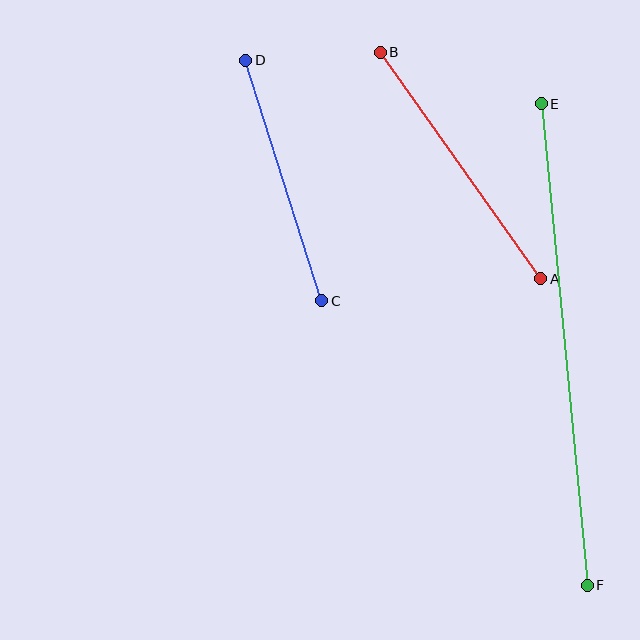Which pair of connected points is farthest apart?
Points E and F are farthest apart.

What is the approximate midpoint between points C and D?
The midpoint is at approximately (284, 181) pixels.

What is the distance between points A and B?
The distance is approximately 278 pixels.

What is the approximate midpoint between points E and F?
The midpoint is at approximately (564, 344) pixels.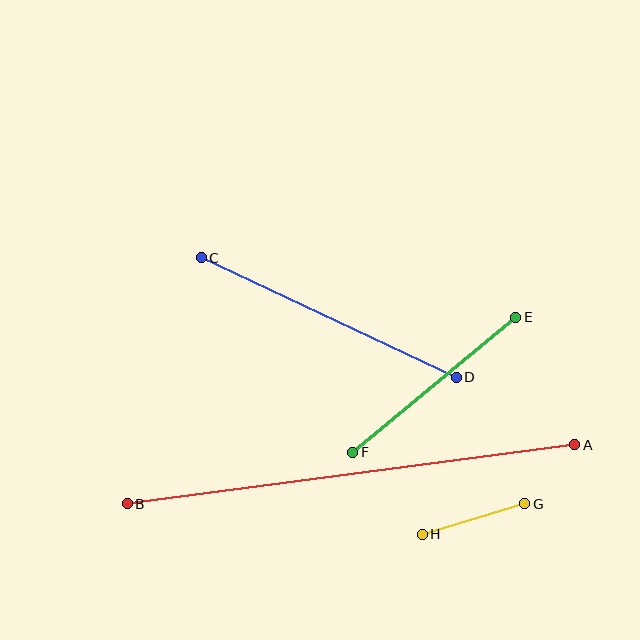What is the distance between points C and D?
The distance is approximately 282 pixels.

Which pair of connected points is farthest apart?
Points A and B are farthest apart.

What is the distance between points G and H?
The distance is approximately 107 pixels.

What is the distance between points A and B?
The distance is approximately 451 pixels.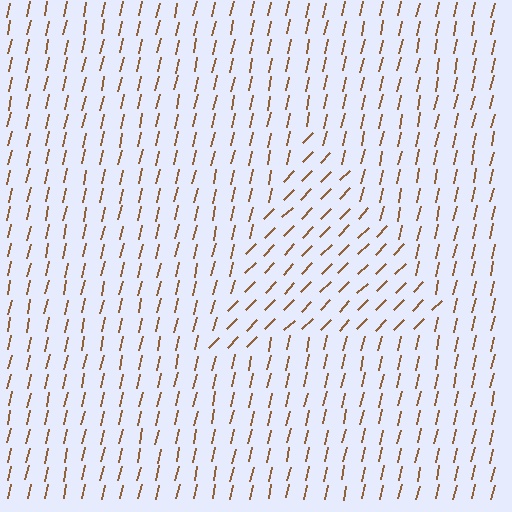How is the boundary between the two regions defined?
The boundary is defined purely by a change in line orientation (approximately 32 degrees difference). All lines are the same color and thickness.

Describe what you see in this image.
The image is filled with small brown line segments. A triangle region in the image has lines oriented differently from the surrounding lines, creating a visible texture boundary.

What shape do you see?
I see a triangle.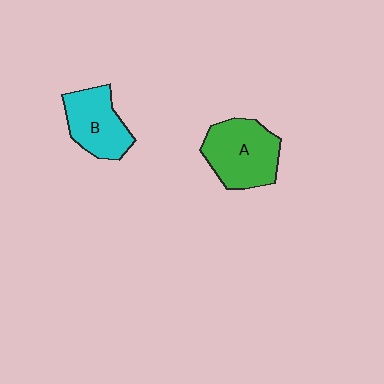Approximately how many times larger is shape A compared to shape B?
Approximately 1.2 times.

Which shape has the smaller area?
Shape B (cyan).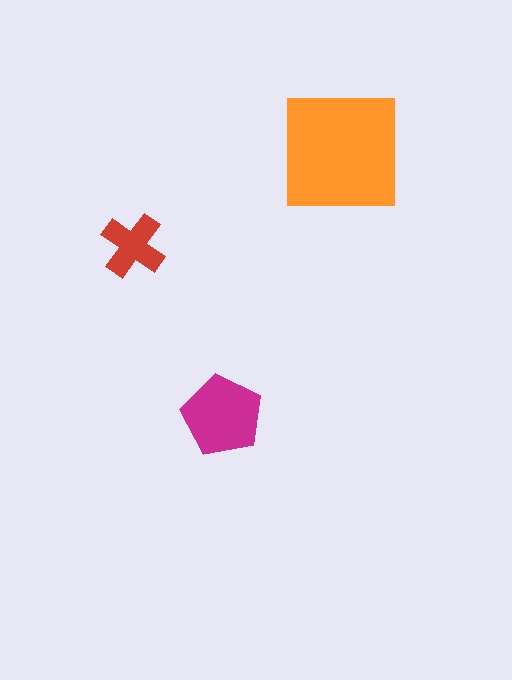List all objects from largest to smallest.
The orange square, the magenta pentagon, the red cross.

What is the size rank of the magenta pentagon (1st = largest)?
2nd.